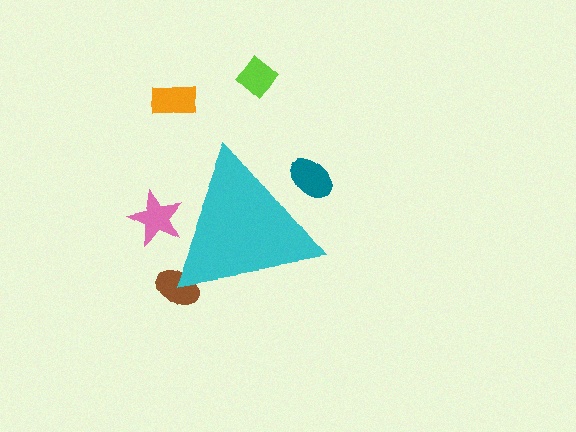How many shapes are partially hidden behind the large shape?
3 shapes are partially hidden.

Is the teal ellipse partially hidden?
Yes, the teal ellipse is partially hidden behind the cyan triangle.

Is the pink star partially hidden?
Yes, the pink star is partially hidden behind the cyan triangle.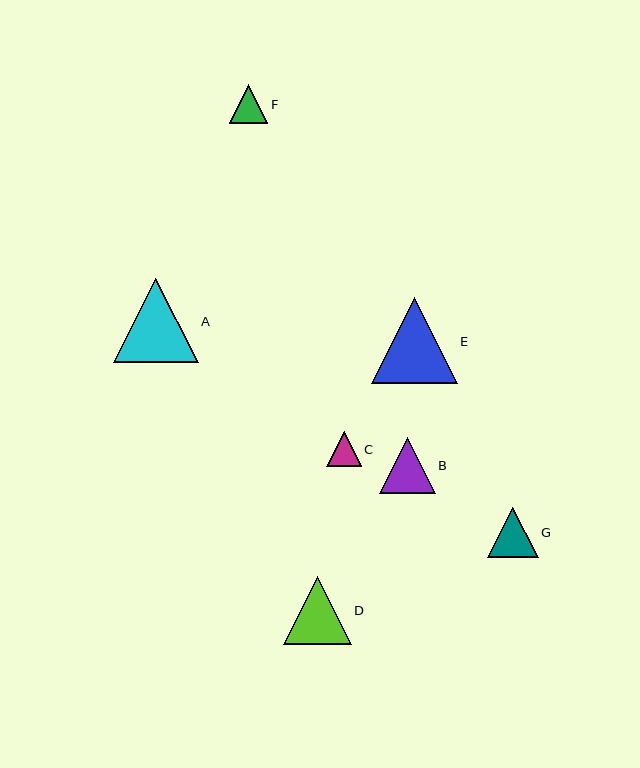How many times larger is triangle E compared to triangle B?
Triangle E is approximately 1.6 times the size of triangle B.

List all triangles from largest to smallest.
From largest to smallest: E, A, D, B, G, F, C.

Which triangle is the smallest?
Triangle C is the smallest with a size of approximately 34 pixels.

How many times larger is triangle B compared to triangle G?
Triangle B is approximately 1.1 times the size of triangle G.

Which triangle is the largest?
Triangle E is the largest with a size of approximately 86 pixels.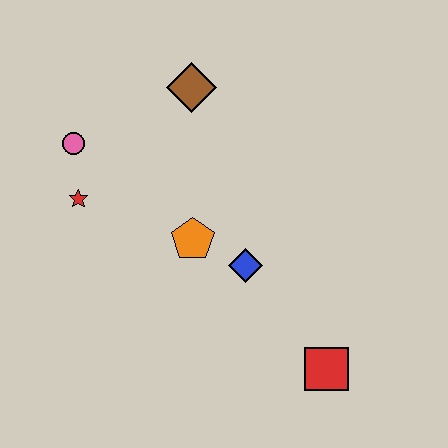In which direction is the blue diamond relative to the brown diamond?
The blue diamond is below the brown diamond.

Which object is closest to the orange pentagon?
The blue diamond is closest to the orange pentagon.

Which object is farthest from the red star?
The red square is farthest from the red star.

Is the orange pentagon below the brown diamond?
Yes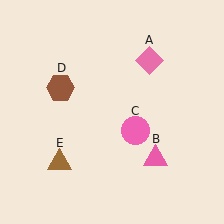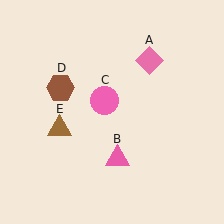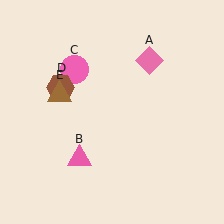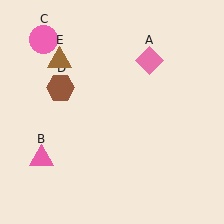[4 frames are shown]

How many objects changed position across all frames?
3 objects changed position: pink triangle (object B), pink circle (object C), brown triangle (object E).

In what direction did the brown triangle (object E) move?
The brown triangle (object E) moved up.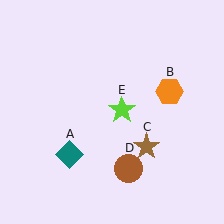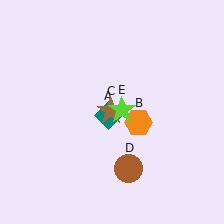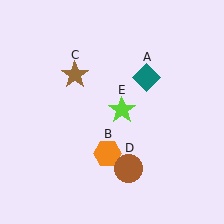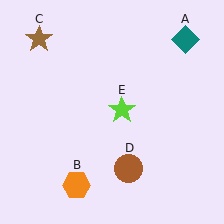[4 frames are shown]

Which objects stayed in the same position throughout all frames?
Brown circle (object D) and lime star (object E) remained stationary.